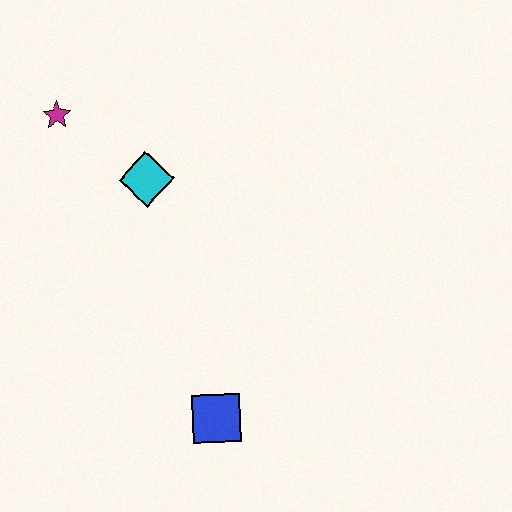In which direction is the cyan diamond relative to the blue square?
The cyan diamond is above the blue square.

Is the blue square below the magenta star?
Yes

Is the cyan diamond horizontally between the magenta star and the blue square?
Yes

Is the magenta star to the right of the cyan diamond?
No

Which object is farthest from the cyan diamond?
The blue square is farthest from the cyan diamond.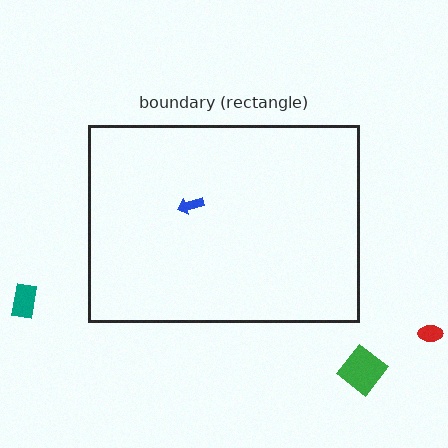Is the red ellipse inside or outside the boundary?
Outside.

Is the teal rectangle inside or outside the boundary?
Outside.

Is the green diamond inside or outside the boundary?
Outside.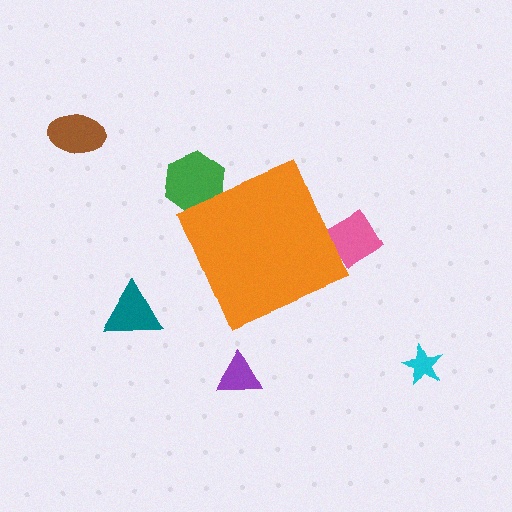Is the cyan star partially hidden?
No, the cyan star is fully visible.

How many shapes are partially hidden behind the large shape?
2 shapes are partially hidden.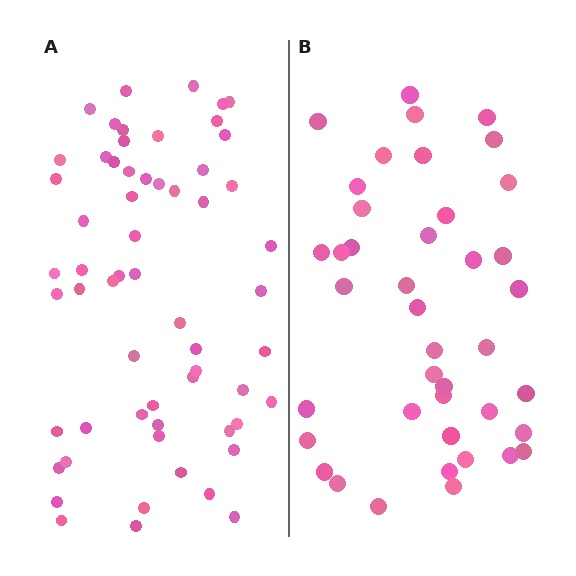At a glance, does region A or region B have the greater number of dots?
Region A (the left region) has more dots.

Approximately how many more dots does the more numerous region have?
Region A has approximately 20 more dots than region B.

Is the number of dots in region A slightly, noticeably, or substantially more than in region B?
Region A has substantially more. The ratio is roughly 1.5 to 1.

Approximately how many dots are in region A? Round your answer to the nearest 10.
About 60 dots.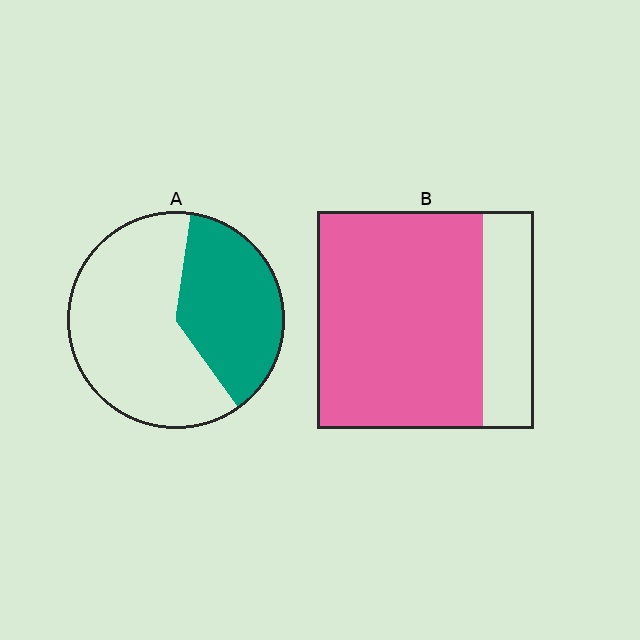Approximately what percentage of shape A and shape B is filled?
A is approximately 40% and B is approximately 75%.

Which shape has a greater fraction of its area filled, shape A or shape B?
Shape B.